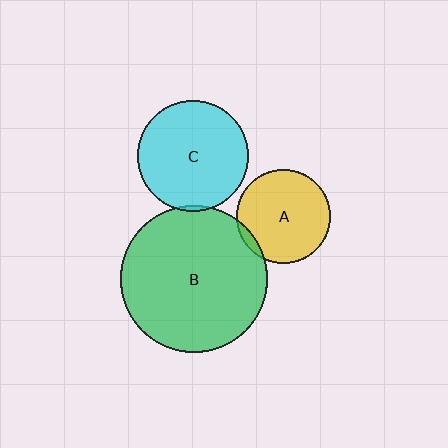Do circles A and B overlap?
Yes.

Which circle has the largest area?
Circle B (green).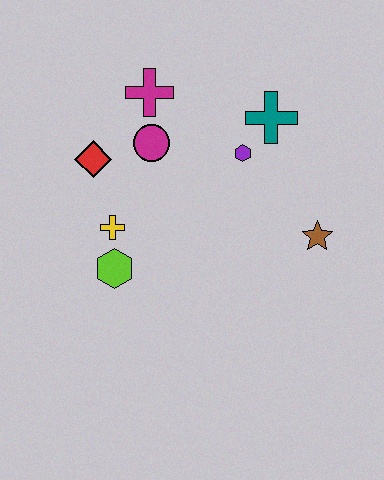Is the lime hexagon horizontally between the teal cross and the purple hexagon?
No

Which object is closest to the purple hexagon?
The teal cross is closest to the purple hexagon.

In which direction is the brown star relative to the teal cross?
The brown star is below the teal cross.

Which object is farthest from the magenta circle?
The brown star is farthest from the magenta circle.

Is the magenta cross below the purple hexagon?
No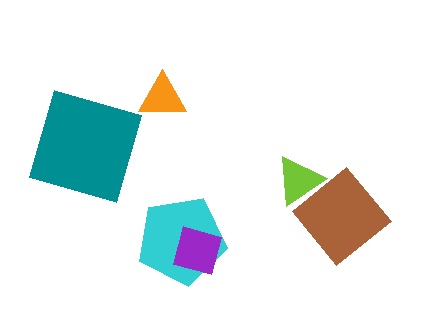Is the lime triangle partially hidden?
Yes, it is partially covered by another shape.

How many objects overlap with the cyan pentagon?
1 object overlaps with the cyan pentagon.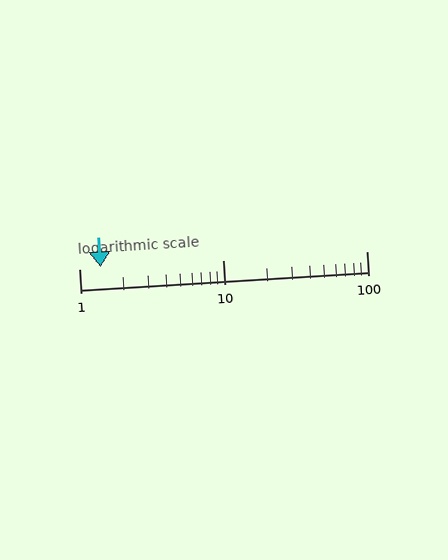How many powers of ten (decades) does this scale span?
The scale spans 2 decades, from 1 to 100.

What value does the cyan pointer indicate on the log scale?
The pointer indicates approximately 1.4.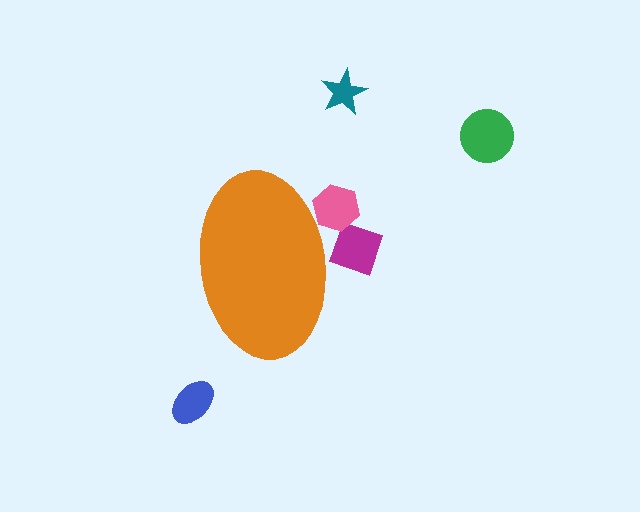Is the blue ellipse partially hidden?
No, the blue ellipse is fully visible.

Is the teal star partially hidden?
No, the teal star is fully visible.